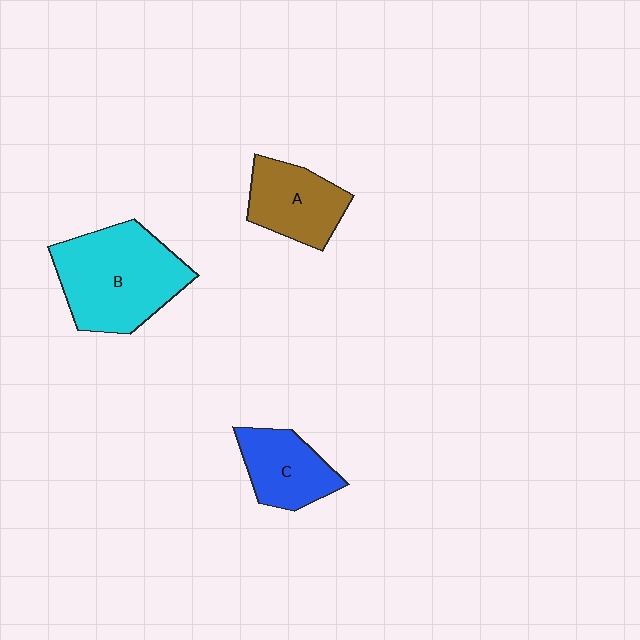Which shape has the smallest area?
Shape C (blue).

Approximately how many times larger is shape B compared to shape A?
Approximately 1.7 times.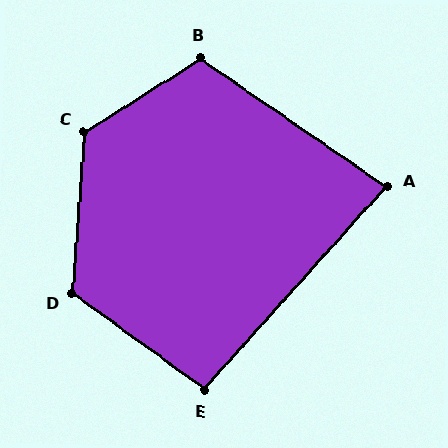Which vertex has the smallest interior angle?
A, at approximately 83 degrees.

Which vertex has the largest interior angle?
C, at approximately 127 degrees.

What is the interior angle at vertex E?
Approximately 96 degrees (obtuse).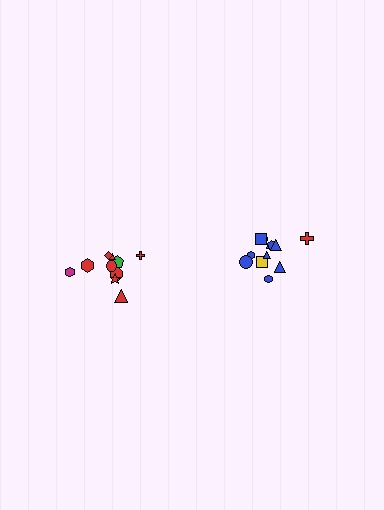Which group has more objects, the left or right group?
The right group.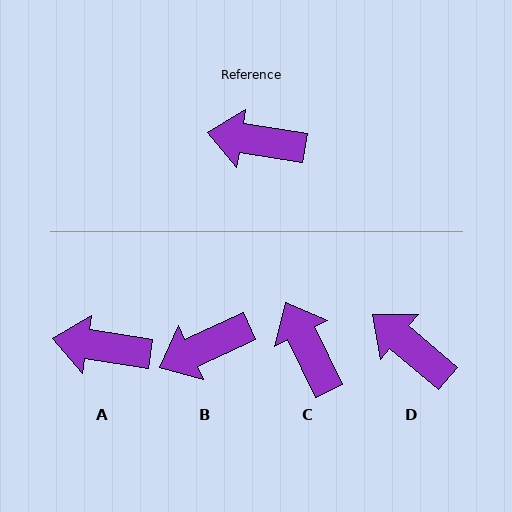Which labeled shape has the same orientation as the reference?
A.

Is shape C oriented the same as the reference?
No, it is off by about 55 degrees.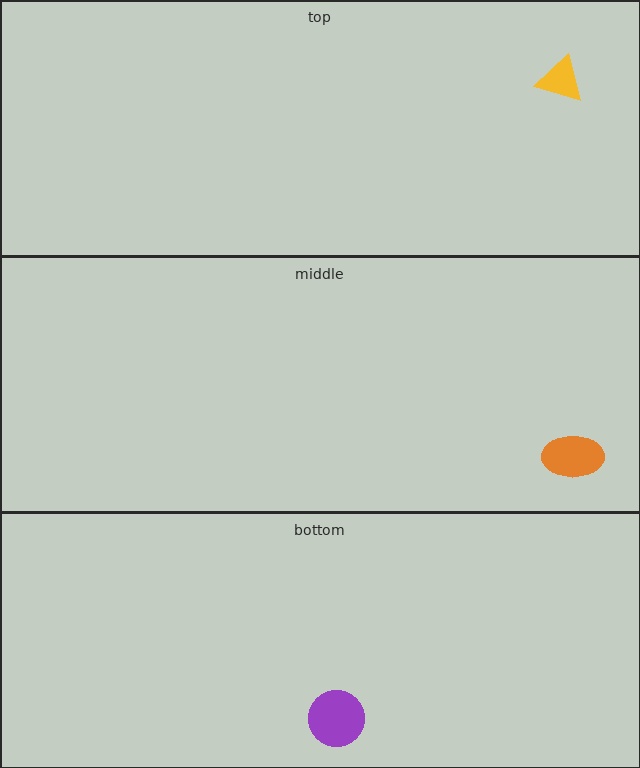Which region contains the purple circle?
The bottom region.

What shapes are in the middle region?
The orange ellipse.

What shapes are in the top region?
The yellow triangle.